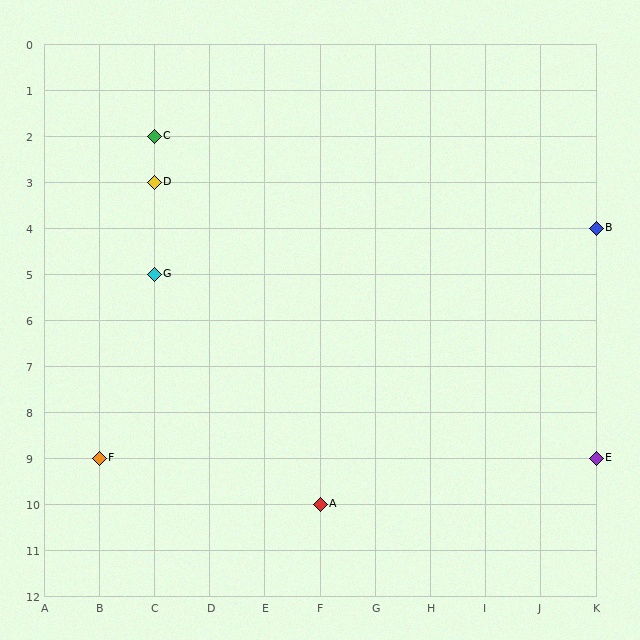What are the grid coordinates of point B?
Point B is at grid coordinates (K, 4).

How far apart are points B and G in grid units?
Points B and G are 8 columns and 1 row apart (about 8.1 grid units diagonally).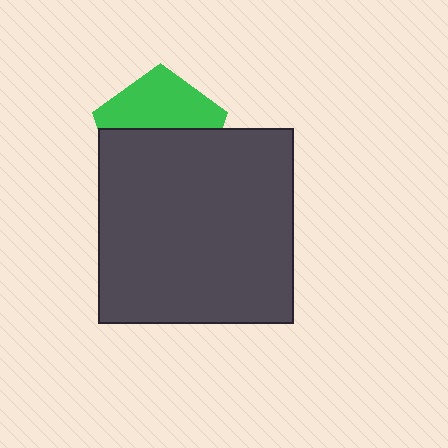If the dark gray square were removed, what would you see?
You would see the complete green pentagon.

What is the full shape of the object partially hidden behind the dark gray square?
The partially hidden object is a green pentagon.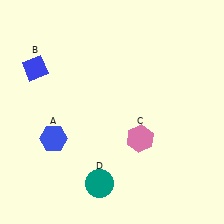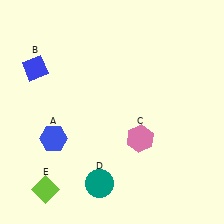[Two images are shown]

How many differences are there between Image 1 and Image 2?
There is 1 difference between the two images.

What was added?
A lime diamond (E) was added in Image 2.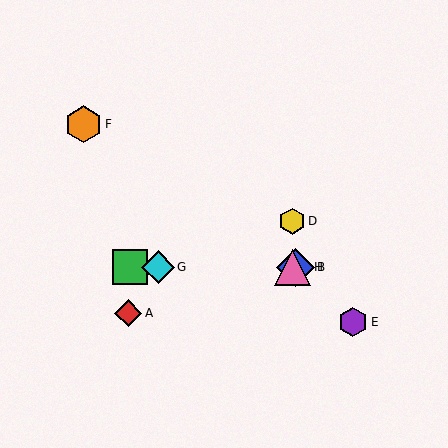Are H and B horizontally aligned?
Yes, both are at y≈267.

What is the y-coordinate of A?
Object A is at y≈313.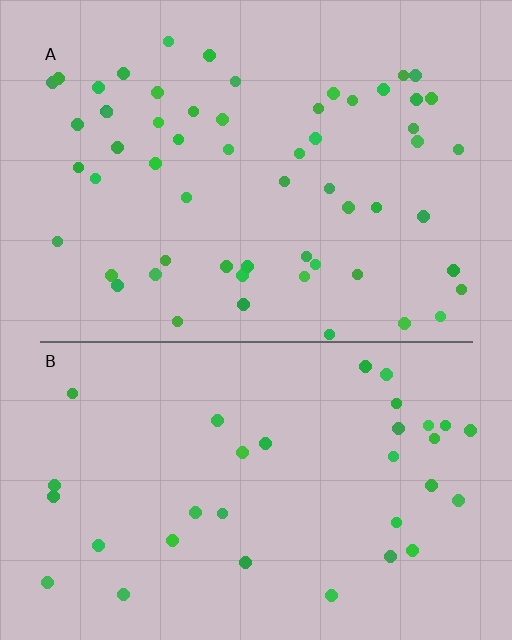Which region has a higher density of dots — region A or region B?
A (the top).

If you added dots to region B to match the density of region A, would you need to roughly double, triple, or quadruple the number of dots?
Approximately double.